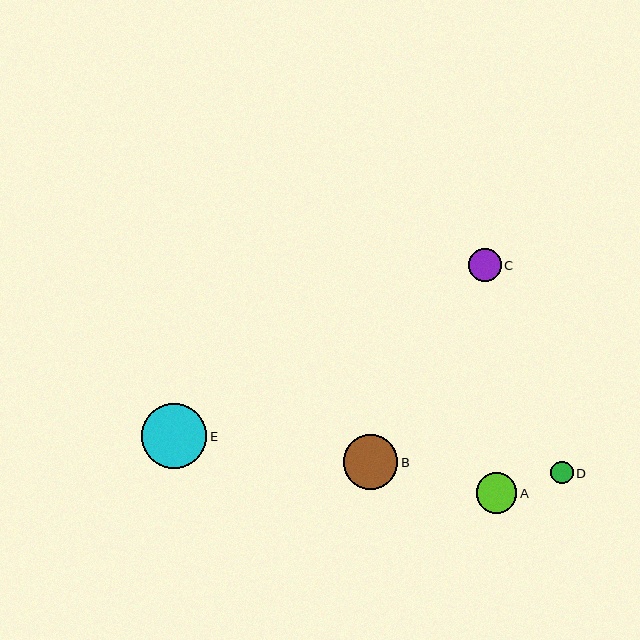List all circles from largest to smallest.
From largest to smallest: E, B, A, C, D.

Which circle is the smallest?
Circle D is the smallest with a size of approximately 22 pixels.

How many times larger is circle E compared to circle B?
Circle E is approximately 1.2 times the size of circle B.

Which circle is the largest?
Circle E is the largest with a size of approximately 65 pixels.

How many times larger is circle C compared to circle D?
Circle C is approximately 1.5 times the size of circle D.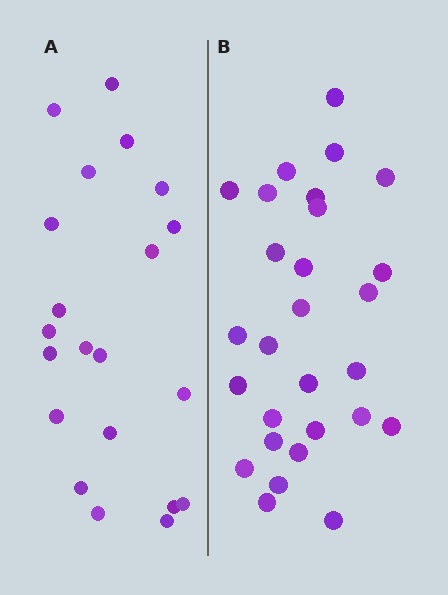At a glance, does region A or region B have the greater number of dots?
Region B (the right region) has more dots.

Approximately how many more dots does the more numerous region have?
Region B has roughly 8 or so more dots than region A.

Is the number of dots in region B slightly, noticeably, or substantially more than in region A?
Region B has noticeably more, but not dramatically so. The ratio is roughly 1.3 to 1.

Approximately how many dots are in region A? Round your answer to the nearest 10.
About 20 dots. (The exact count is 21, which rounds to 20.)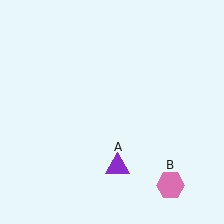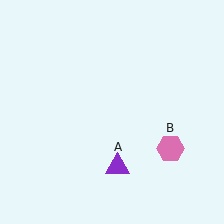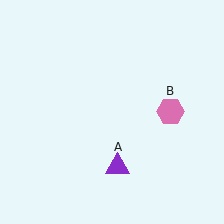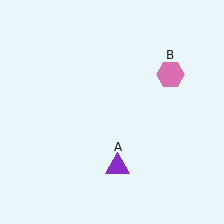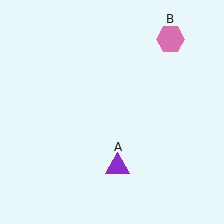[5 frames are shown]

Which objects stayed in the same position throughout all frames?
Purple triangle (object A) remained stationary.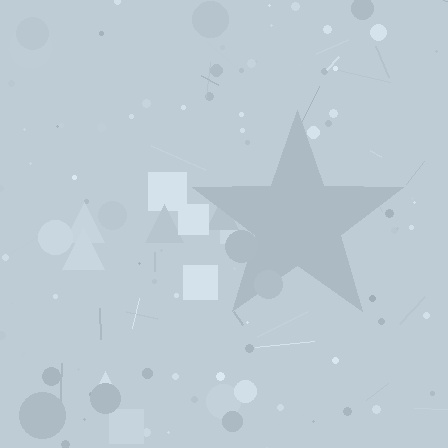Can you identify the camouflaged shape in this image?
The camouflaged shape is a star.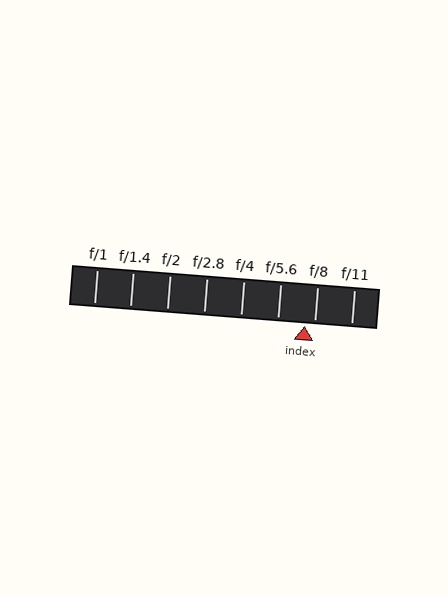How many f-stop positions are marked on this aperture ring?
There are 8 f-stop positions marked.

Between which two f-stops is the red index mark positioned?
The index mark is between f/5.6 and f/8.